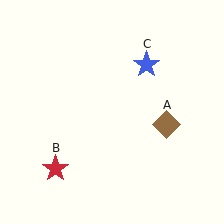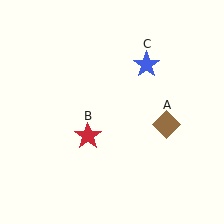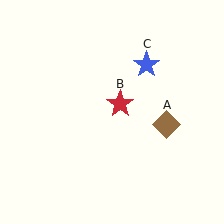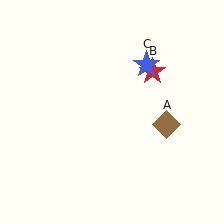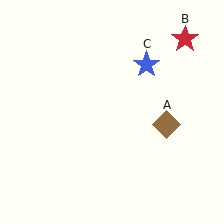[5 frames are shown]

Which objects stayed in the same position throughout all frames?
Brown diamond (object A) and blue star (object C) remained stationary.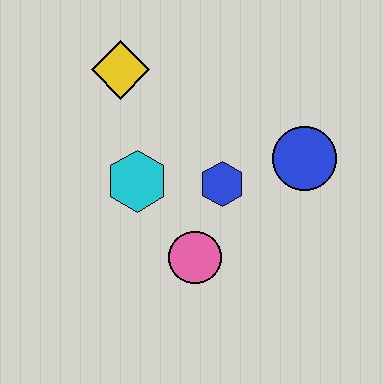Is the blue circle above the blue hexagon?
Yes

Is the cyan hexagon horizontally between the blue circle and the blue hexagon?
No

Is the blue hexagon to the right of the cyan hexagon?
Yes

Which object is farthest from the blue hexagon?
The yellow diamond is farthest from the blue hexagon.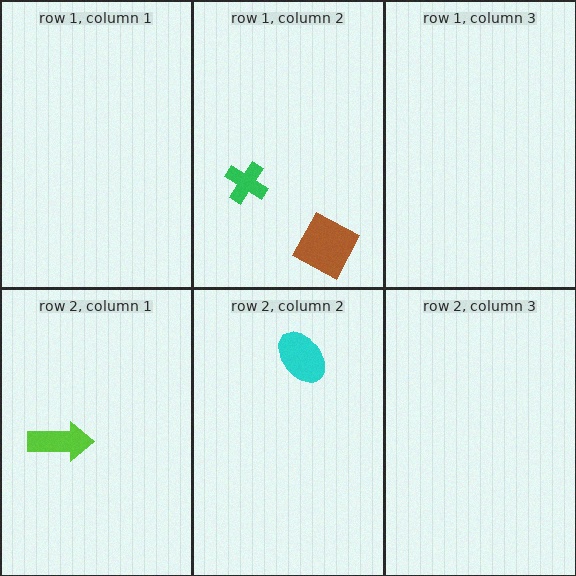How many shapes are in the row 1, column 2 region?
2.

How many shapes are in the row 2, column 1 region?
1.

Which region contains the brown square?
The row 1, column 2 region.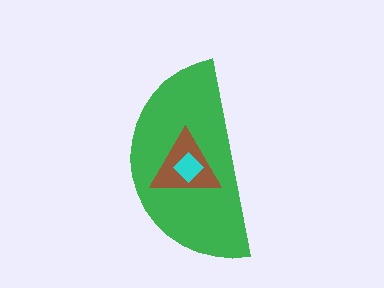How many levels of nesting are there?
3.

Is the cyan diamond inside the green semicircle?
Yes.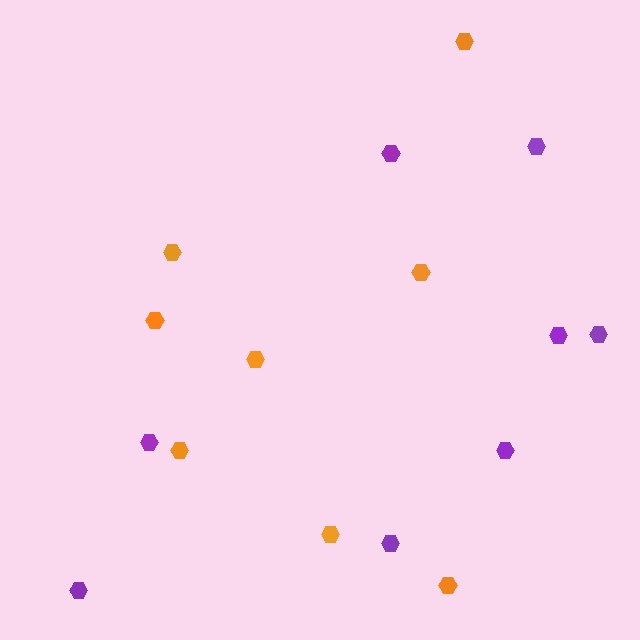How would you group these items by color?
There are 2 groups: one group of purple hexagons (8) and one group of orange hexagons (8).